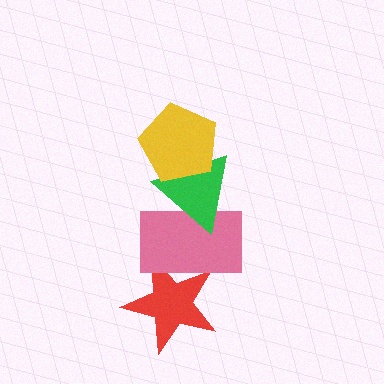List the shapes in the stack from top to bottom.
From top to bottom: the yellow pentagon, the green triangle, the pink rectangle, the red star.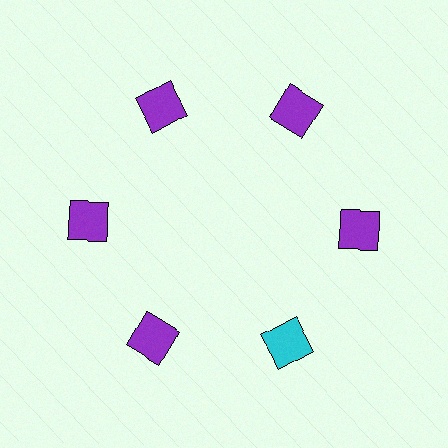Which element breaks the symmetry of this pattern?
The cyan square at roughly the 5 o'clock position breaks the symmetry. All other shapes are purple squares.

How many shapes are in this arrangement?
There are 6 shapes arranged in a ring pattern.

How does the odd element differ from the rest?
It has a different color: cyan instead of purple.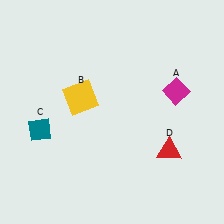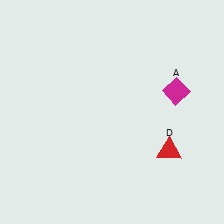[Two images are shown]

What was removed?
The yellow square (B), the teal diamond (C) were removed in Image 2.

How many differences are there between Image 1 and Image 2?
There are 2 differences between the two images.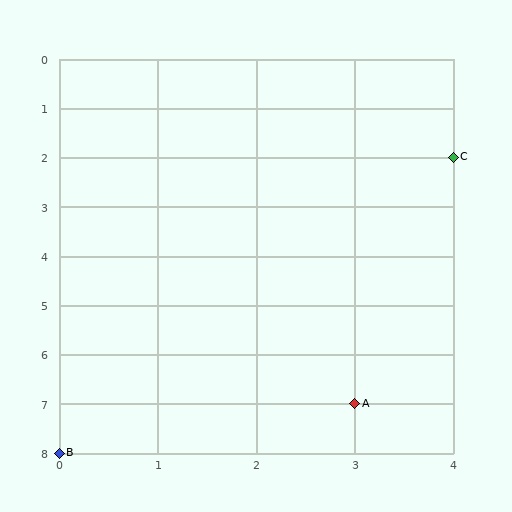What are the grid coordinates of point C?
Point C is at grid coordinates (4, 2).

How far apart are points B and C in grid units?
Points B and C are 4 columns and 6 rows apart (about 7.2 grid units diagonally).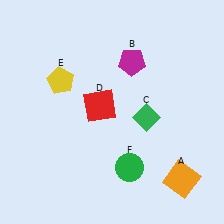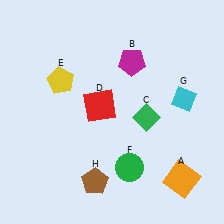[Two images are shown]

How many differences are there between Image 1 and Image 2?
There are 2 differences between the two images.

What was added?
A cyan diamond (G), a brown pentagon (H) were added in Image 2.